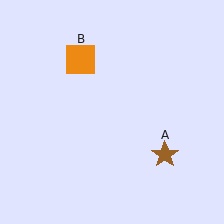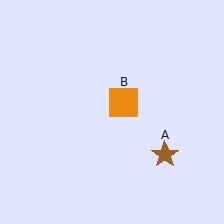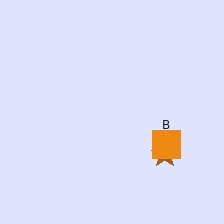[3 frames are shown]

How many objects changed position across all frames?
1 object changed position: orange square (object B).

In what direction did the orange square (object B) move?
The orange square (object B) moved down and to the right.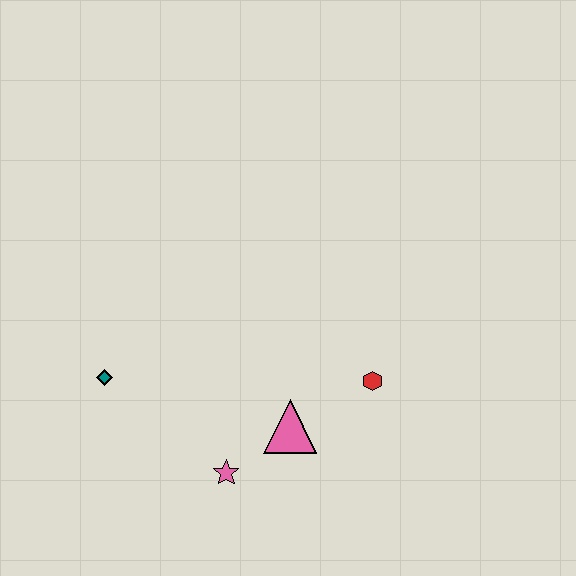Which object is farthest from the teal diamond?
The red hexagon is farthest from the teal diamond.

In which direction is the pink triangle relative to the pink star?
The pink triangle is to the right of the pink star.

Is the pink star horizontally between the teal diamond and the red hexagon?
Yes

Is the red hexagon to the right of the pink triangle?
Yes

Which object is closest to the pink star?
The pink triangle is closest to the pink star.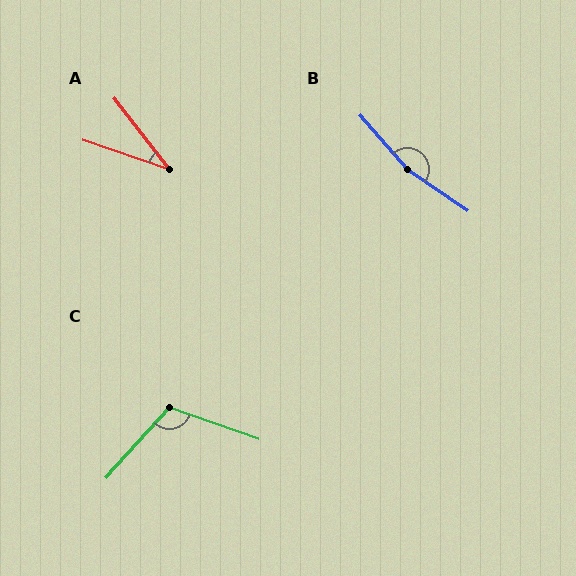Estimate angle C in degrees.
Approximately 112 degrees.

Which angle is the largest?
B, at approximately 166 degrees.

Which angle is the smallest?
A, at approximately 33 degrees.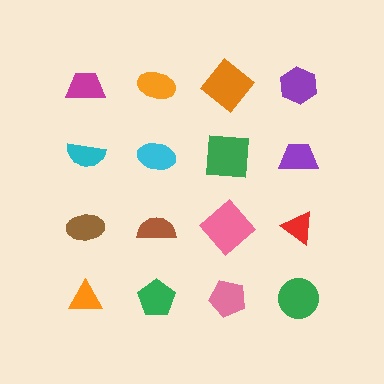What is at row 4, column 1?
An orange triangle.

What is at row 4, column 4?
A green circle.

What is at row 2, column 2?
A cyan ellipse.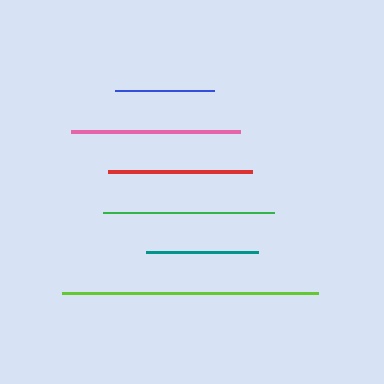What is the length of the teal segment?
The teal segment is approximately 112 pixels long.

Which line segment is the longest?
The lime line is the longest at approximately 256 pixels.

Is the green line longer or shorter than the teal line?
The green line is longer than the teal line.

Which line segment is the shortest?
The blue line is the shortest at approximately 99 pixels.